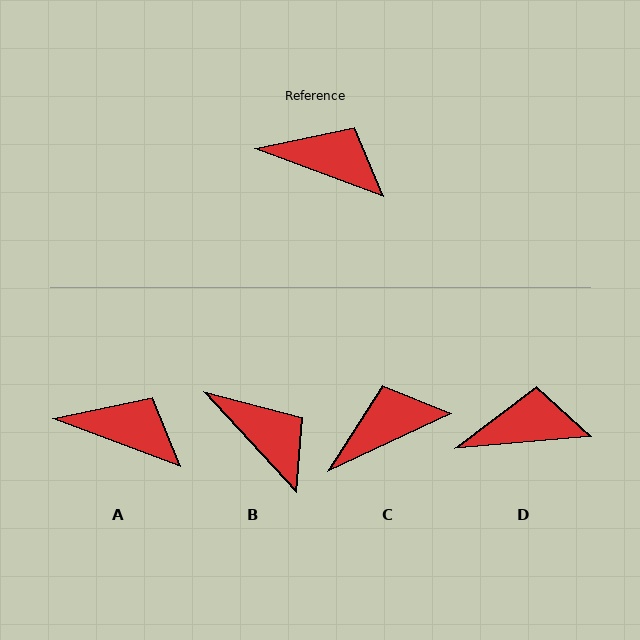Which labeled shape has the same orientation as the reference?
A.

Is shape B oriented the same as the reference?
No, it is off by about 27 degrees.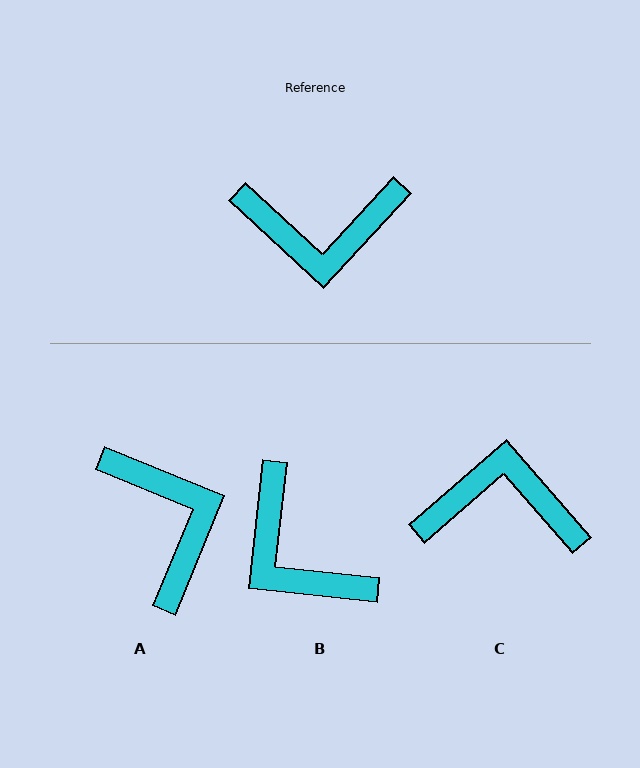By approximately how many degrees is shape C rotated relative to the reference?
Approximately 174 degrees counter-clockwise.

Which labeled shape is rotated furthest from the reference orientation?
C, about 174 degrees away.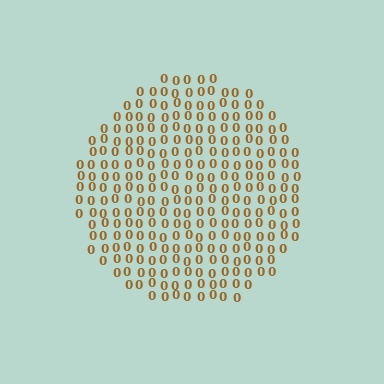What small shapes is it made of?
It is made of small digit 0's.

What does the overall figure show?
The overall figure shows a circle.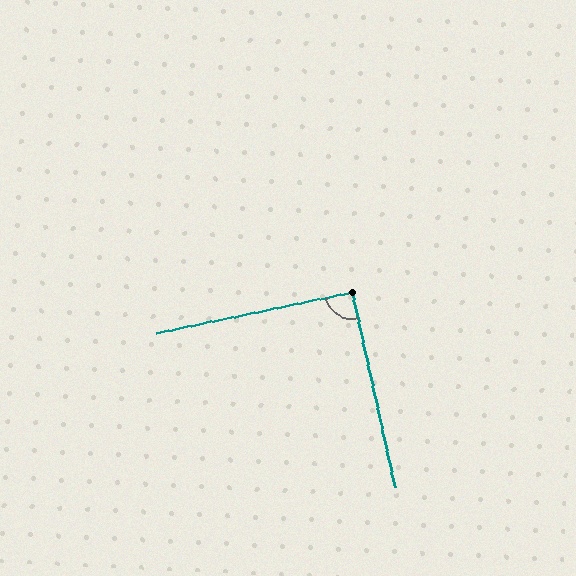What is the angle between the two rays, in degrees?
Approximately 91 degrees.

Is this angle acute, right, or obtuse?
It is approximately a right angle.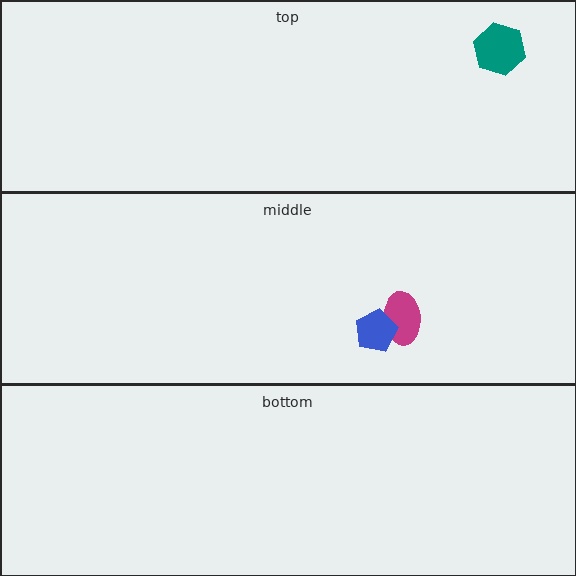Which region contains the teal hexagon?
The top region.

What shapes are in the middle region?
The magenta ellipse, the blue pentagon.